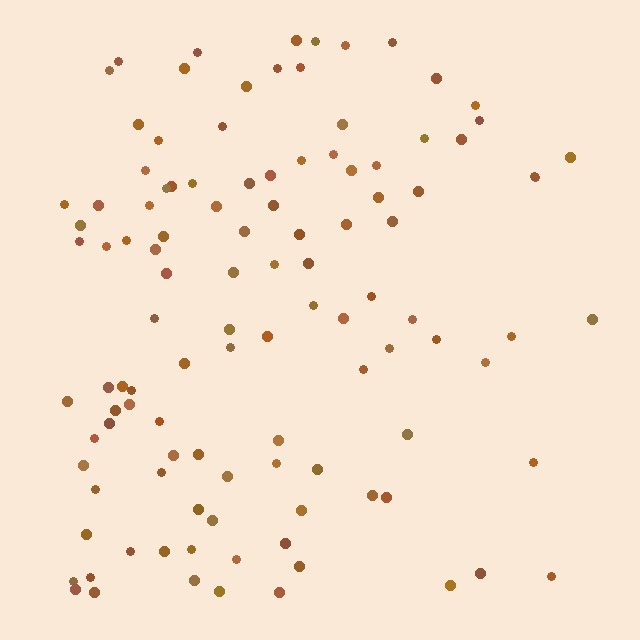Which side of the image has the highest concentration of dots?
The left.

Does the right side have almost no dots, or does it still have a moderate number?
Still a moderate number, just noticeably fewer than the left.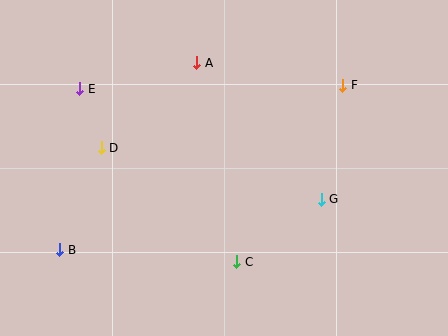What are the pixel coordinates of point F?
Point F is at (343, 85).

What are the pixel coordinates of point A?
Point A is at (197, 63).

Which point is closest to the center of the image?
Point C at (237, 262) is closest to the center.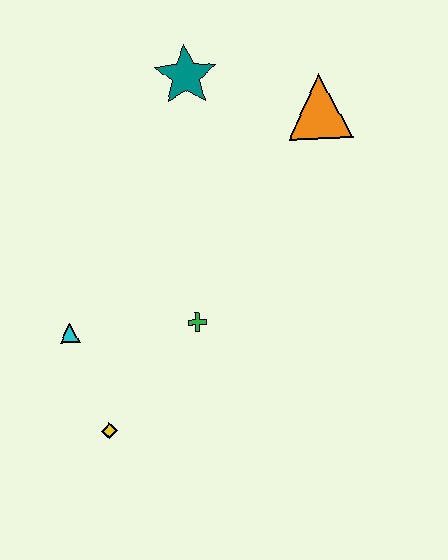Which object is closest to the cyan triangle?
The yellow diamond is closest to the cyan triangle.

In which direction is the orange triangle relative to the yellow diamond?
The orange triangle is above the yellow diamond.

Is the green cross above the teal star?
No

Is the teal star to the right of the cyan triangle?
Yes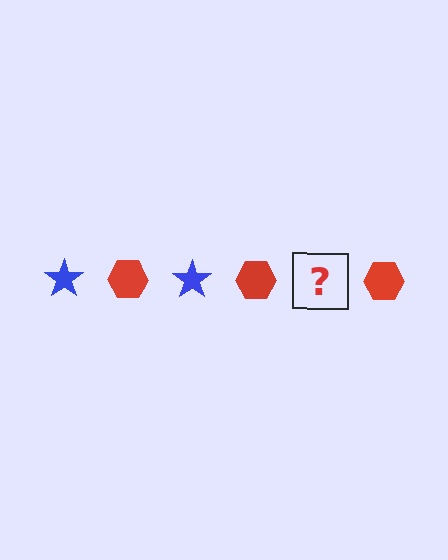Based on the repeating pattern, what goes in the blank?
The blank should be a blue star.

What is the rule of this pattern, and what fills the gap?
The rule is that the pattern alternates between blue star and red hexagon. The gap should be filled with a blue star.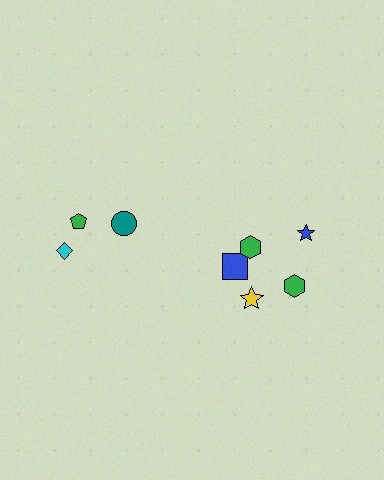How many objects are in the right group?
There are 5 objects.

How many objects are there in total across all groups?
There are 8 objects.